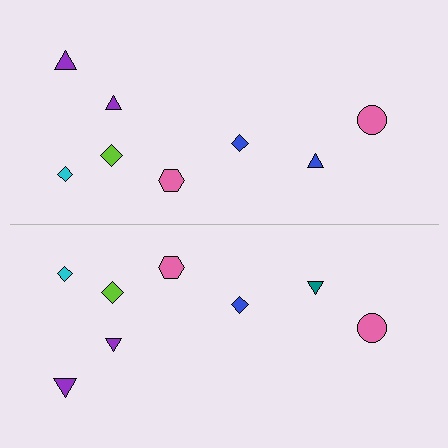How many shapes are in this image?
There are 16 shapes in this image.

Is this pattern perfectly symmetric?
No, the pattern is not perfectly symmetric. The teal triangle on the bottom side breaks the symmetry — its mirror counterpart is blue.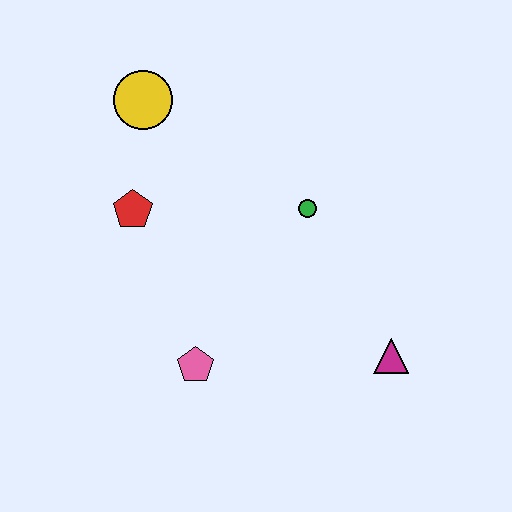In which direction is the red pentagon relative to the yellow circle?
The red pentagon is below the yellow circle.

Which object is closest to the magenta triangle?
The green circle is closest to the magenta triangle.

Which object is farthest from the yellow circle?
The magenta triangle is farthest from the yellow circle.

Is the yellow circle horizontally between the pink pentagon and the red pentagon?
Yes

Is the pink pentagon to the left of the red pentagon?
No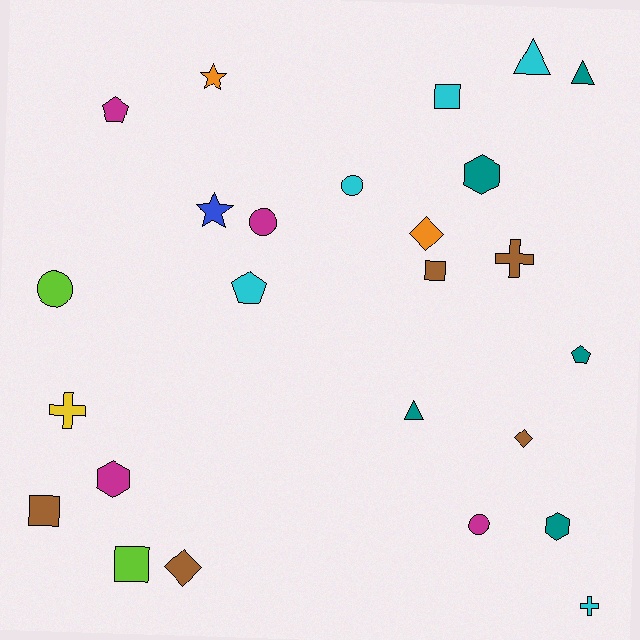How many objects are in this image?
There are 25 objects.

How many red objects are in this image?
There are no red objects.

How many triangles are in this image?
There are 3 triangles.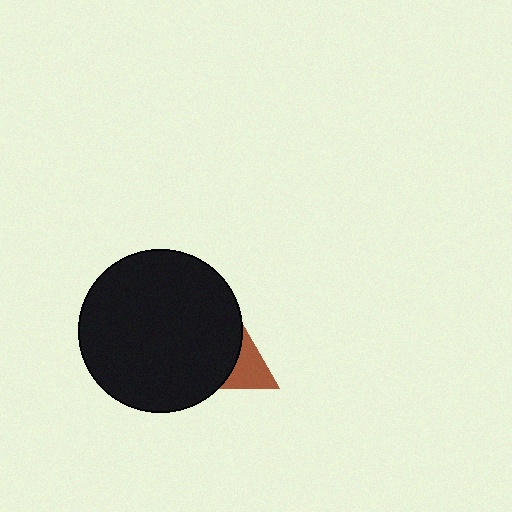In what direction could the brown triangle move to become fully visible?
The brown triangle could move right. That would shift it out from behind the black circle entirely.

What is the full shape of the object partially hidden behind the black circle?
The partially hidden object is a brown triangle.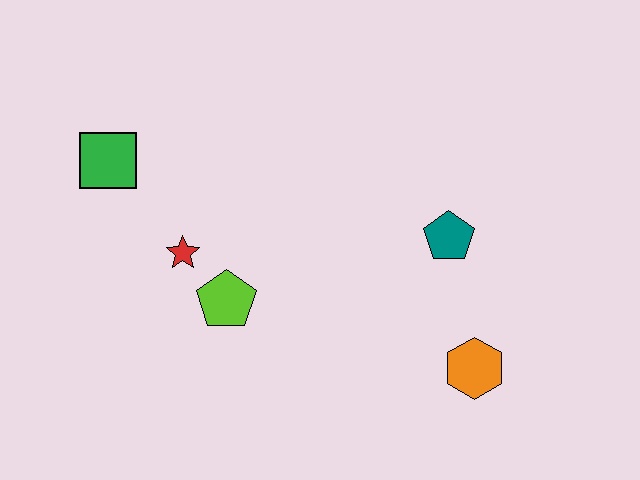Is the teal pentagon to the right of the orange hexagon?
No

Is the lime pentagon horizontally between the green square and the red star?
No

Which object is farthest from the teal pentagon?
The green square is farthest from the teal pentagon.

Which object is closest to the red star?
The lime pentagon is closest to the red star.